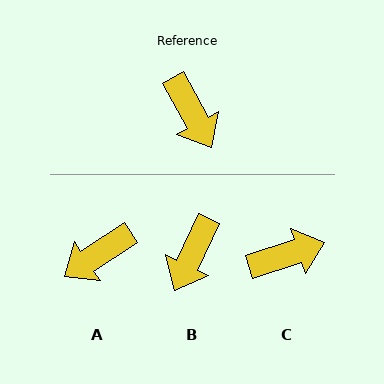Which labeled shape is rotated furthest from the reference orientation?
A, about 86 degrees away.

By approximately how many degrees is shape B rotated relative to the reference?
Approximately 55 degrees clockwise.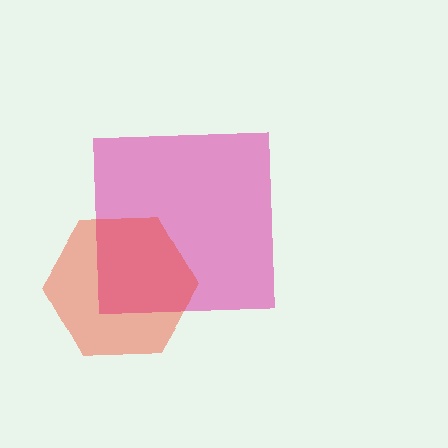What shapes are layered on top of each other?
The layered shapes are: a magenta square, a red hexagon.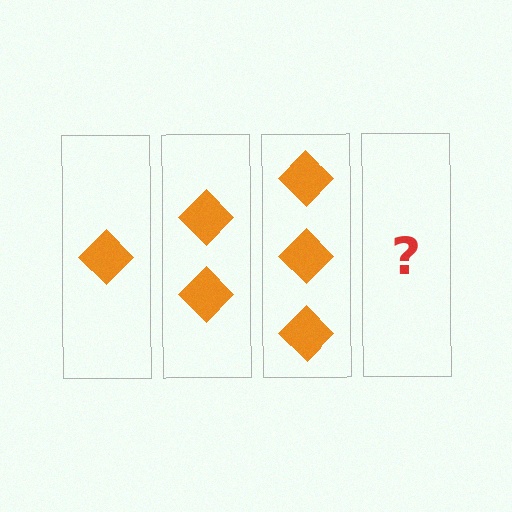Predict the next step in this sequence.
The next step is 4 diamonds.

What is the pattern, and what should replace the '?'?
The pattern is that each step adds one more diamond. The '?' should be 4 diamonds.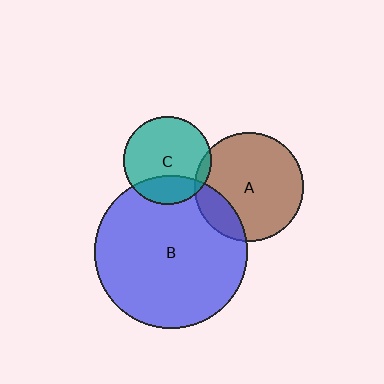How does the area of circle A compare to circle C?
Approximately 1.5 times.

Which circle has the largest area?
Circle B (blue).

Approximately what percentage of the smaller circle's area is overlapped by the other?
Approximately 20%.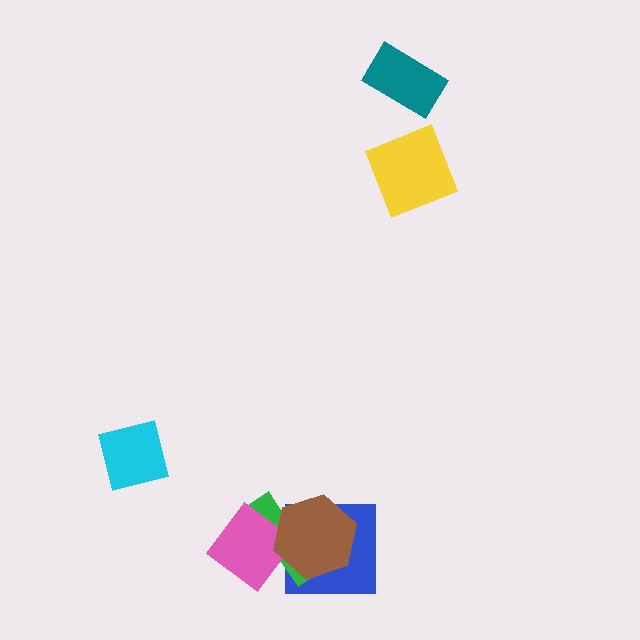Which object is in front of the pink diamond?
The brown hexagon is in front of the pink diamond.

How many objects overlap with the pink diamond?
3 objects overlap with the pink diamond.